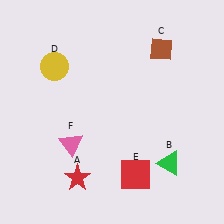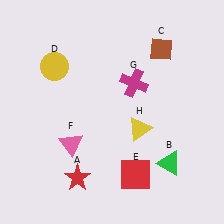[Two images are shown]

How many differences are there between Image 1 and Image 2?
There are 2 differences between the two images.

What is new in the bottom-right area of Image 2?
A yellow triangle (H) was added in the bottom-right area of Image 2.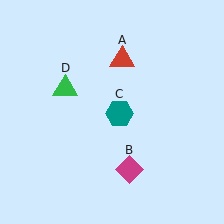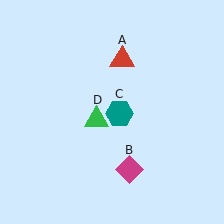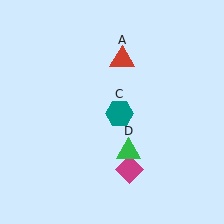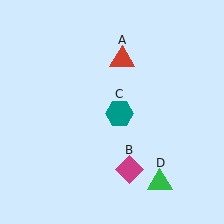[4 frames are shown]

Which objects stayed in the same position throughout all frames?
Red triangle (object A) and magenta diamond (object B) and teal hexagon (object C) remained stationary.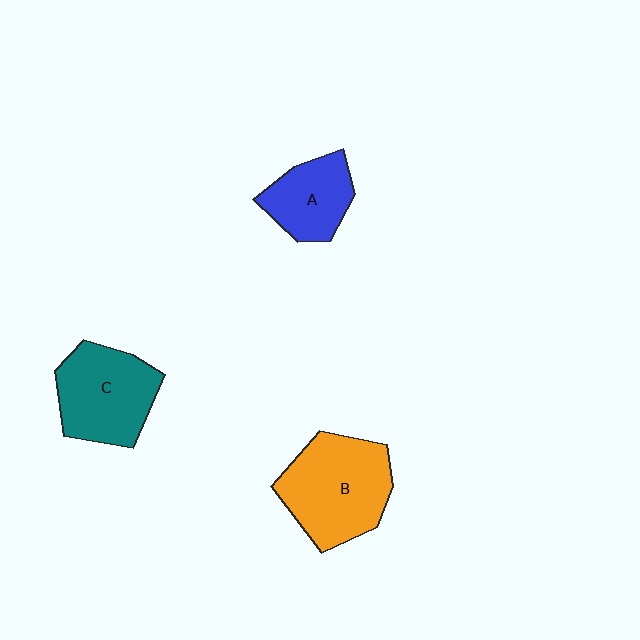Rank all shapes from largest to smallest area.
From largest to smallest: B (orange), C (teal), A (blue).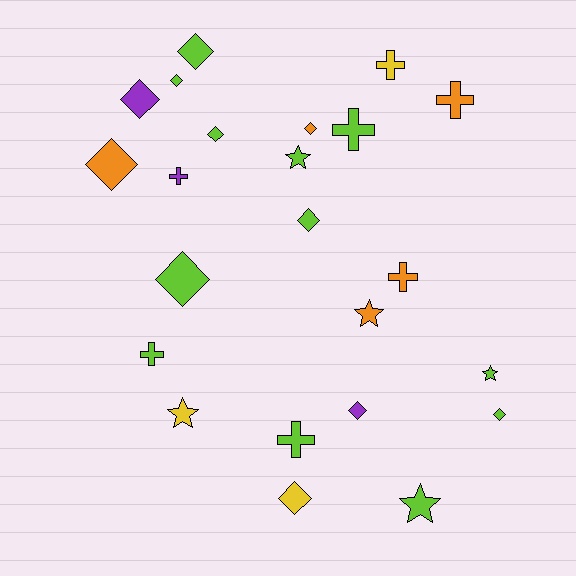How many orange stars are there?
There is 1 orange star.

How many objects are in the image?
There are 23 objects.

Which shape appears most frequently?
Diamond, with 11 objects.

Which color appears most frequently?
Lime, with 12 objects.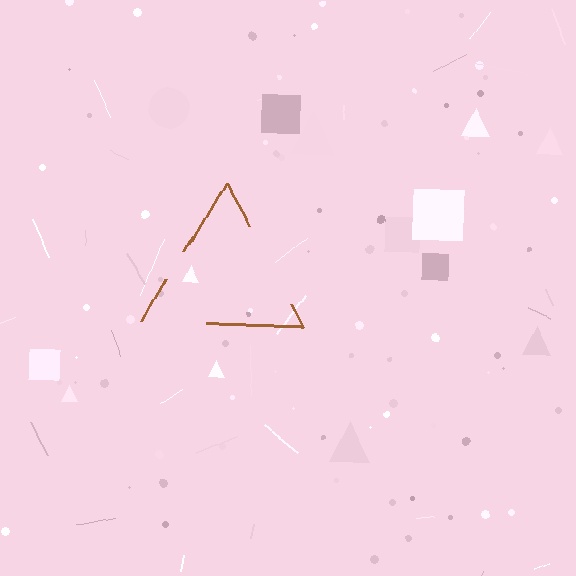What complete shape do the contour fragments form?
The contour fragments form a triangle.